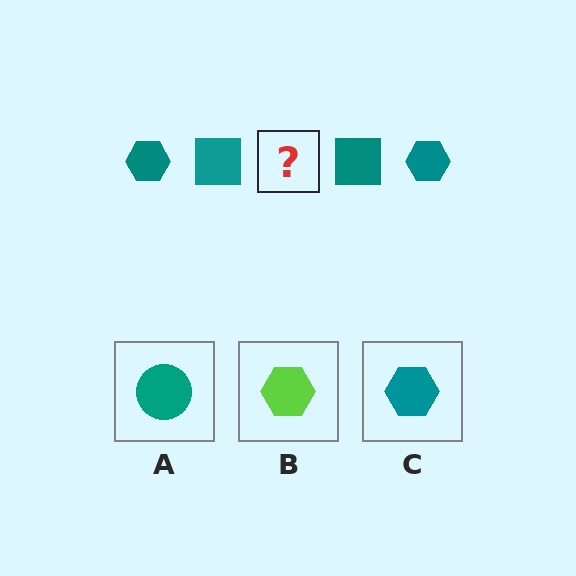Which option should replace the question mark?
Option C.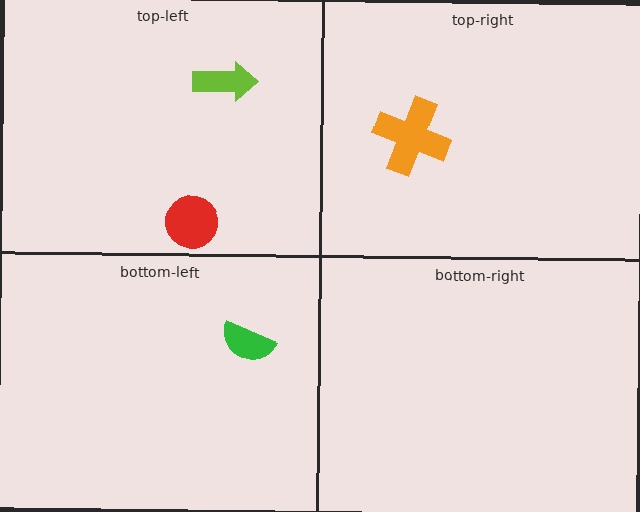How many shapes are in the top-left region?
2.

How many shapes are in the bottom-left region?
1.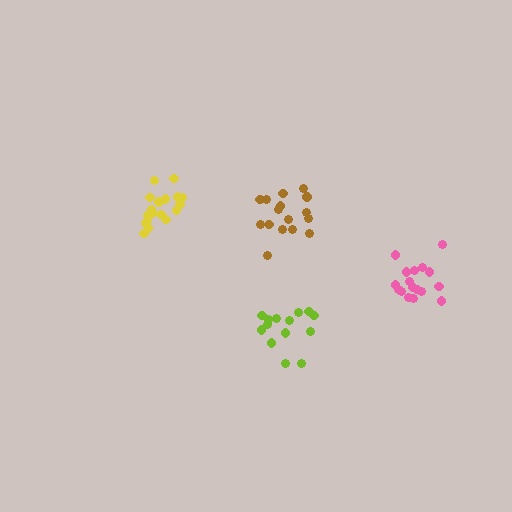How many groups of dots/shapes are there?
There are 4 groups.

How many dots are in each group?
Group 1: 14 dots, Group 2: 16 dots, Group 3: 18 dots, Group 4: 17 dots (65 total).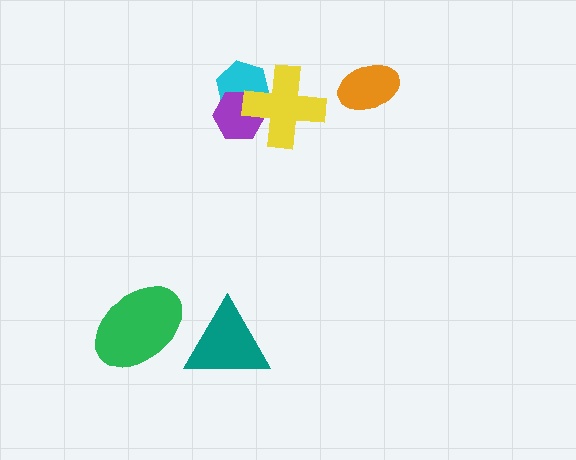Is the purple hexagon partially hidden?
Yes, it is partially covered by another shape.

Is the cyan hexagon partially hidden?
Yes, it is partially covered by another shape.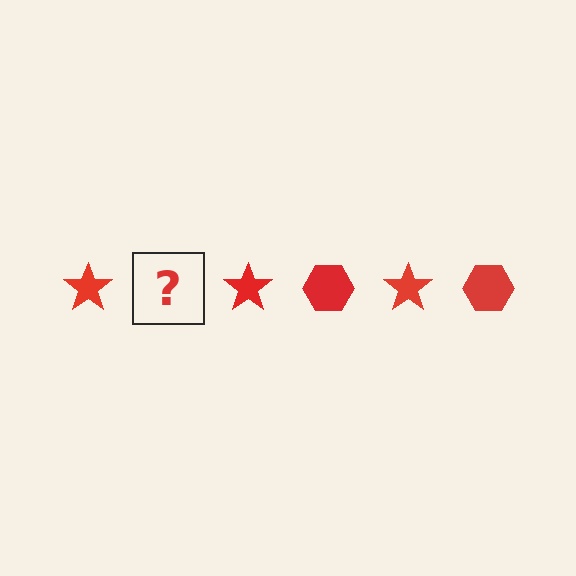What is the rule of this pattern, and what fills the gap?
The rule is that the pattern cycles through star, hexagon shapes in red. The gap should be filled with a red hexagon.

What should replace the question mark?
The question mark should be replaced with a red hexagon.